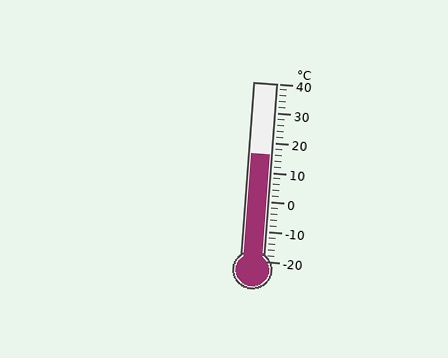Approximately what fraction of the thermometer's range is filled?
The thermometer is filled to approximately 60% of its range.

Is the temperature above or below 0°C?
The temperature is above 0°C.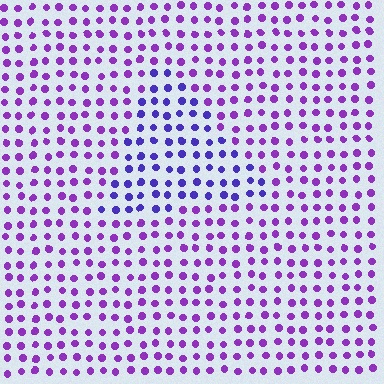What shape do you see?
I see a triangle.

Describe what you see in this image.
The image is filled with small purple elements in a uniform arrangement. A triangle-shaped region is visible where the elements are tinted to a slightly different hue, forming a subtle color boundary.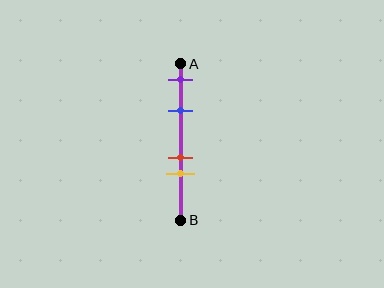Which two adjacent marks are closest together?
The red and yellow marks are the closest adjacent pair.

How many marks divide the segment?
There are 4 marks dividing the segment.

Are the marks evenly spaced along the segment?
No, the marks are not evenly spaced.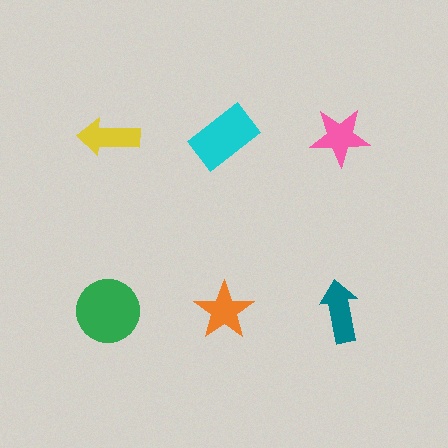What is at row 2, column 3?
A teal arrow.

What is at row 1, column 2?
A cyan rectangle.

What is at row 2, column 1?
A green circle.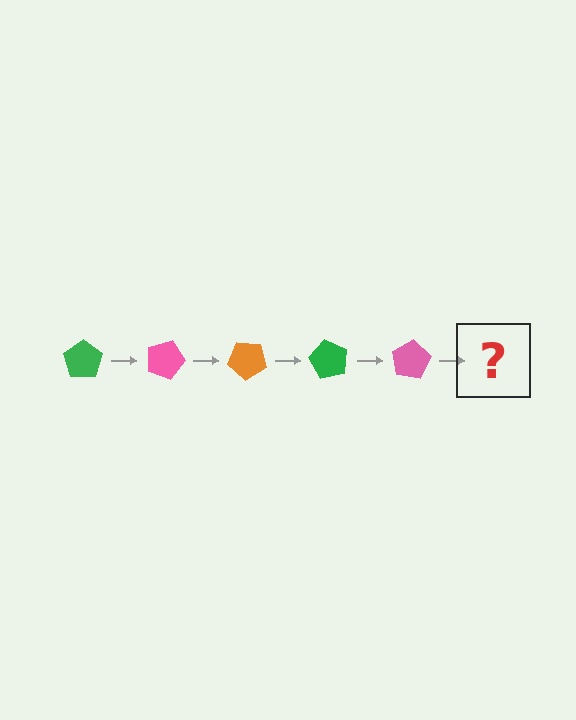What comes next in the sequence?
The next element should be an orange pentagon, rotated 100 degrees from the start.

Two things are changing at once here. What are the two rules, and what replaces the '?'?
The two rules are that it rotates 20 degrees each step and the color cycles through green, pink, and orange. The '?' should be an orange pentagon, rotated 100 degrees from the start.